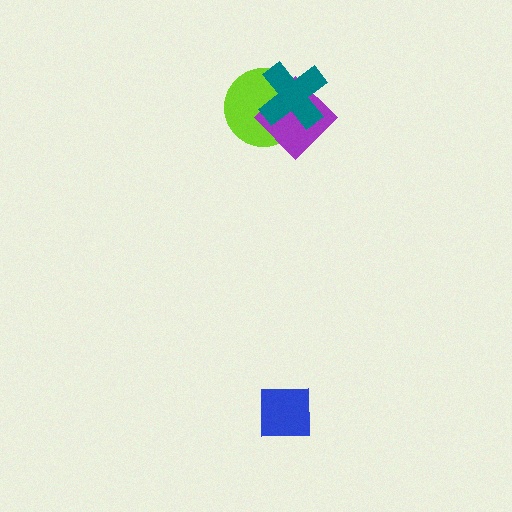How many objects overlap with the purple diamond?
2 objects overlap with the purple diamond.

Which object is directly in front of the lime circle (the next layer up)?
The purple diamond is directly in front of the lime circle.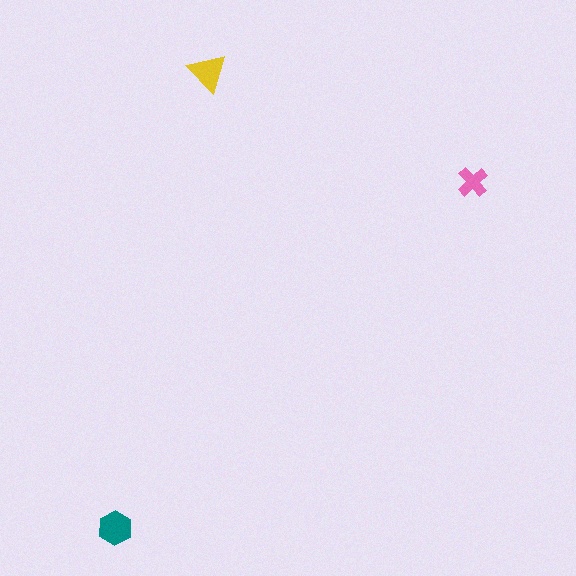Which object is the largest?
The teal hexagon.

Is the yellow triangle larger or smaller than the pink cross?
Larger.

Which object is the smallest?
The pink cross.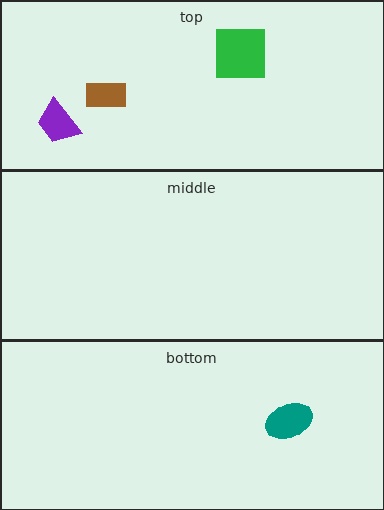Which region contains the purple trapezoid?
The top region.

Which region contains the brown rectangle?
The top region.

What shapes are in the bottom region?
The teal ellipse.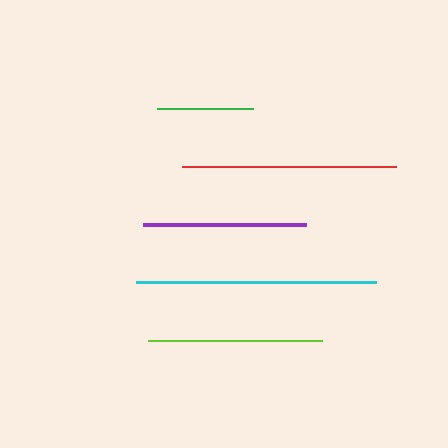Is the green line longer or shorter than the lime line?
The lime line is longer than the green line.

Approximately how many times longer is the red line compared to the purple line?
The red line is approximately 1.3 times the length of the purple line.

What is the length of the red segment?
The red segment is approximately 213 pixels long.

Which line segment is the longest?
The cyan line is the longest at approximately 240 pixels.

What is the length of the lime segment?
The lime segment is approximately 174 pixels long.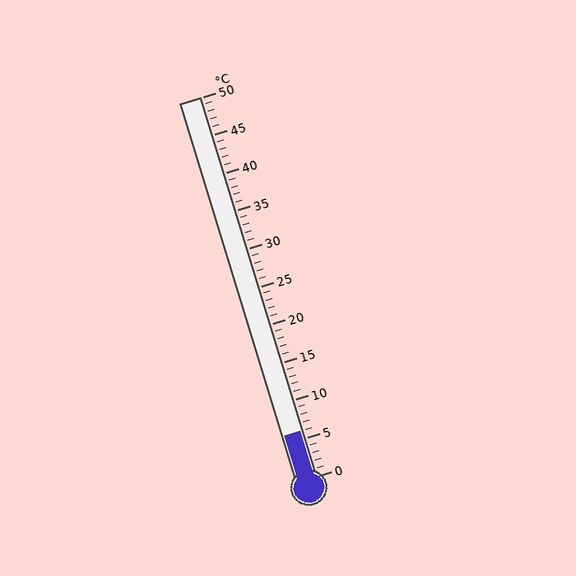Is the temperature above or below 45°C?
The temperature is below 45°C.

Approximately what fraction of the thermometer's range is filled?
The thermometer is filled to approximately 10% of its range.